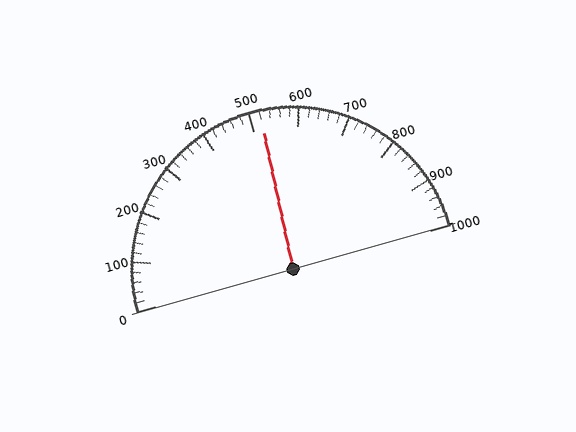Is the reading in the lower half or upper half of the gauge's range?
The reading is in the upper half of the range (0 to 1000).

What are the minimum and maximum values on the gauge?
The gauge ranges from 0 to 1000.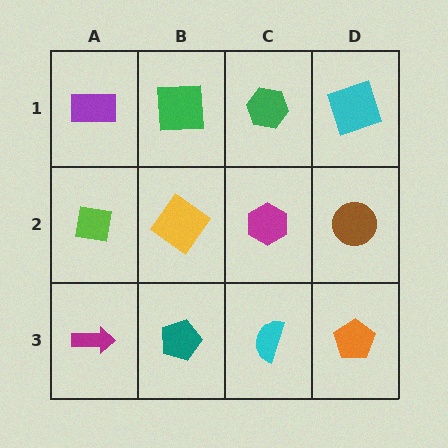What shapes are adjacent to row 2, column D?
A cyan square (row 1, column D), an orange pentagon (row 3, column D), a magenta hexagon (row 2, column C).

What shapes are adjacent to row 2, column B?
A green square (row 1, column B), a teal pentagon (row 3, column B), a lime square (row 2, column A), a magenta hexagon (row 2, column C).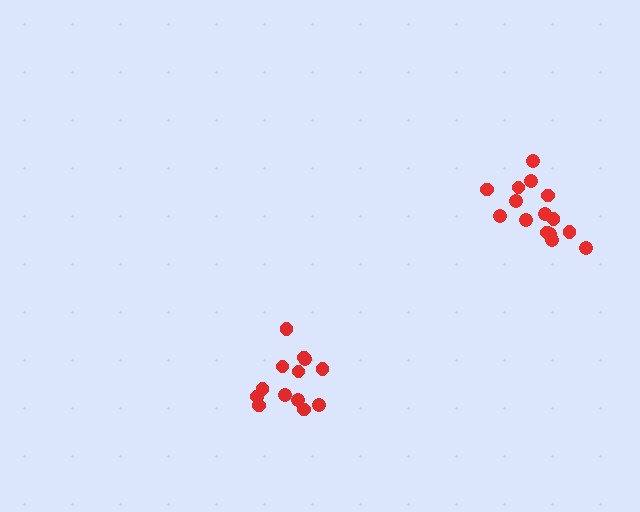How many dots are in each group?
Group 1: 15 dots, Group 2: 13 dots (28 total).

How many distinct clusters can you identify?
There are 2 distinct clusters.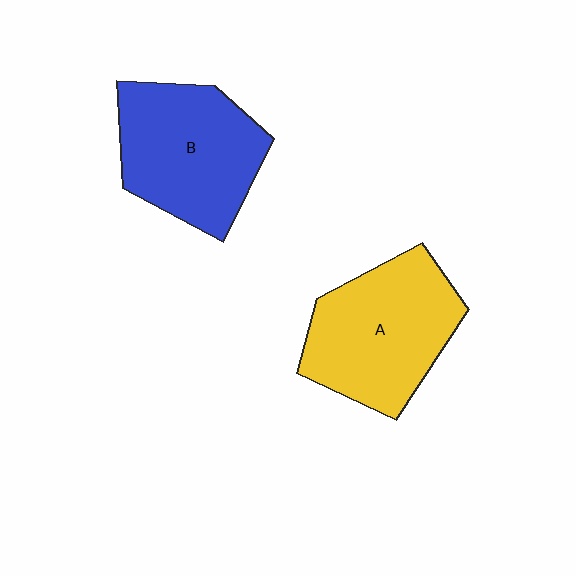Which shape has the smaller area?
Shape B (blue).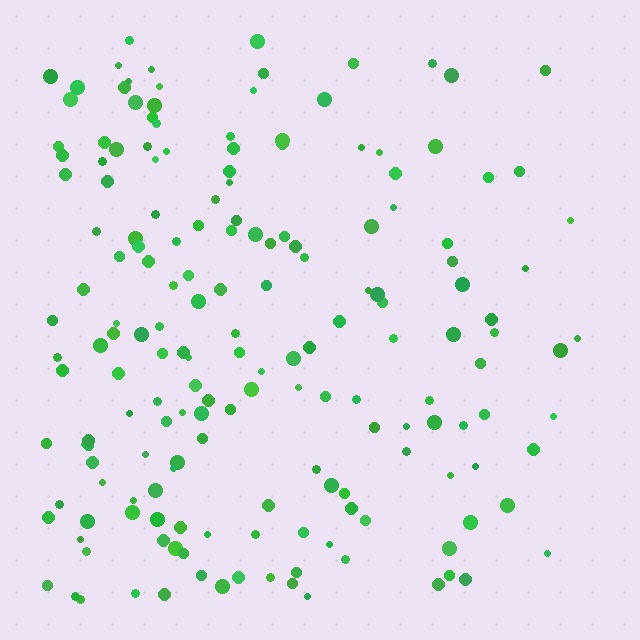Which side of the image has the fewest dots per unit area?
The right.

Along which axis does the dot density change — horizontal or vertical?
Horizontal.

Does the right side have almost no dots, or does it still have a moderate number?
Still a moderate number, just noticeably fewer than the left.